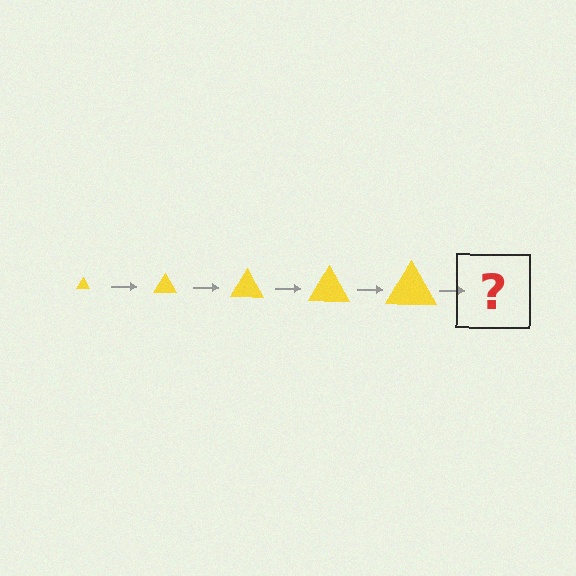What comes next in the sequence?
The next element should be a yellow triangle, larger than the previous one.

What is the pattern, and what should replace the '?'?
The pattern is that the triangle gets progressively larger each step. The '?' should be a yellow triangle, larger than the previous one.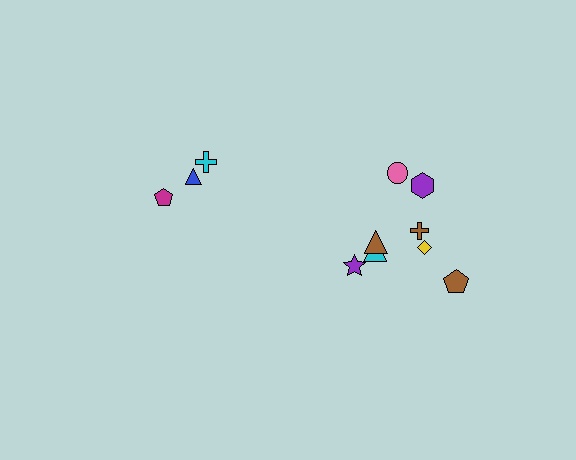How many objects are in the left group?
There are 3 objects.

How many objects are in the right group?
There are 8 objects.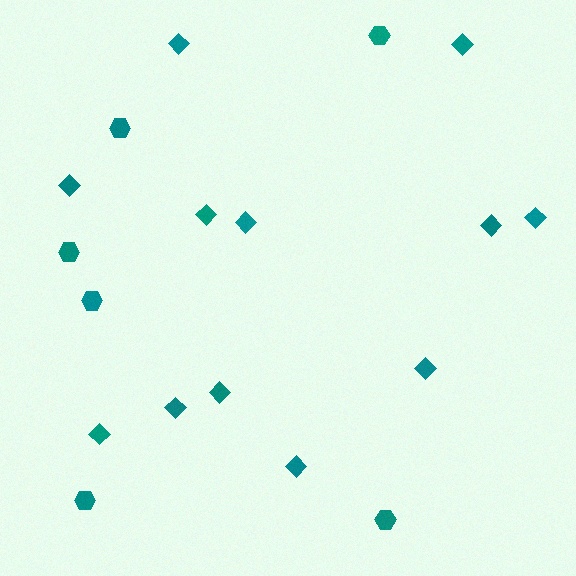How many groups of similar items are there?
There are 2 groups: one group of diamonds (12) and one group of hexagons (6).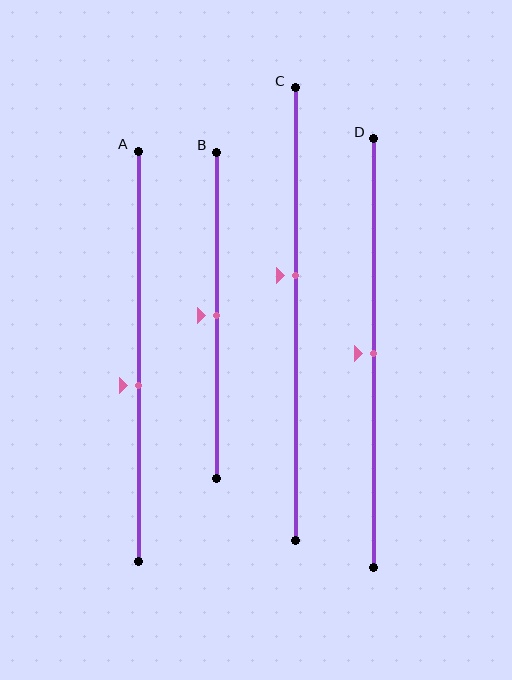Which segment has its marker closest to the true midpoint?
Segment B has its marker closest to the true midpoint.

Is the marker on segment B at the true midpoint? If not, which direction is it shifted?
Yes, the marker on segment B is at the true midpoint.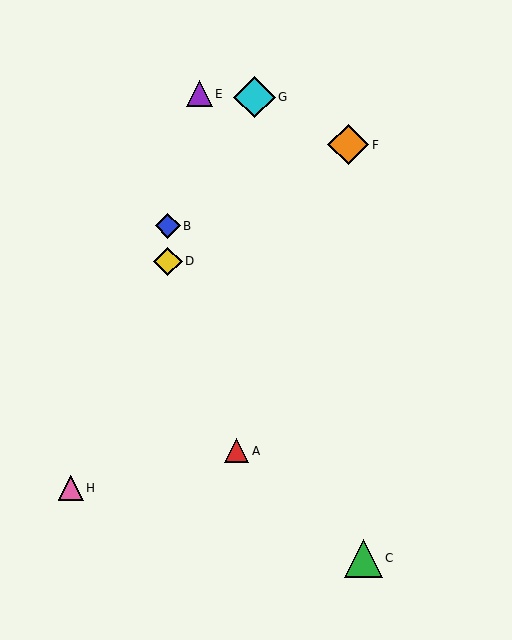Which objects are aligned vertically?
Objects B, D are aligned vertically.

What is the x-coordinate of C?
Object C is at x≈363.